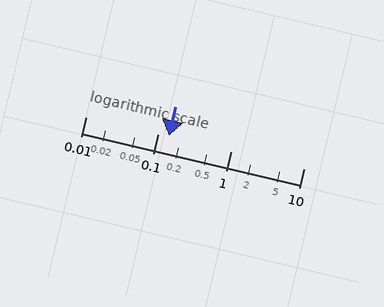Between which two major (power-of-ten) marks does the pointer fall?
The pointer is between 0.1 and 1.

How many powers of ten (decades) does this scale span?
The scale spans 3 decades, from 0.01 to 10.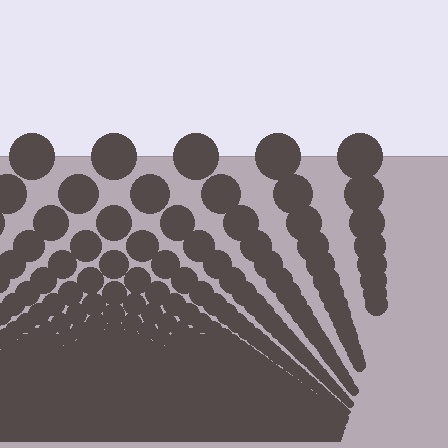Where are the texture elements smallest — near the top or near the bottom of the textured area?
Near the bottom.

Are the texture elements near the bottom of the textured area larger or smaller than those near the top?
Smaller. The gradient is inverted — elements near the bottom are smaller and denser.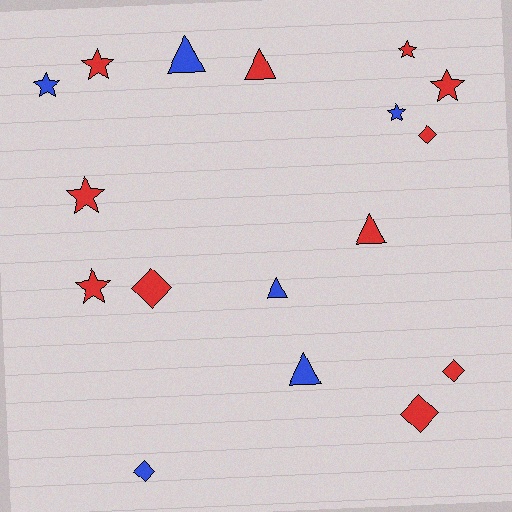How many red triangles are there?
There are 2 red triangles.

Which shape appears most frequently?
Star, with 7 objects.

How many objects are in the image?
There are 17 objects.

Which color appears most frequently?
Red, with 11 objects.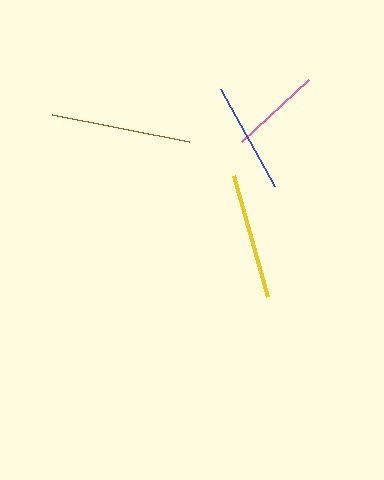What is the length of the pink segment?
The pink segment is approximately 92 pixels long.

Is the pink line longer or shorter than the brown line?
The brown line is longer than the pink line.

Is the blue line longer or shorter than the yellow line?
The yellow line is longer than the blue line.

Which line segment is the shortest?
The pink line is the shortest at approximately 92 pixels.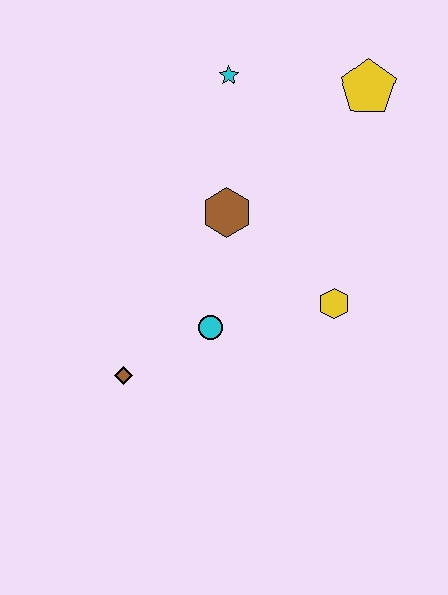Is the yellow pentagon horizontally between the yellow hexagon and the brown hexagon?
No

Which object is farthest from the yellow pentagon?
The brown diamond is farthest from the yellow pentagon.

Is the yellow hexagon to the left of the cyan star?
No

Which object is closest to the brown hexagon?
The cyan circle is closest to the brown hexagon.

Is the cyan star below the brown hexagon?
No